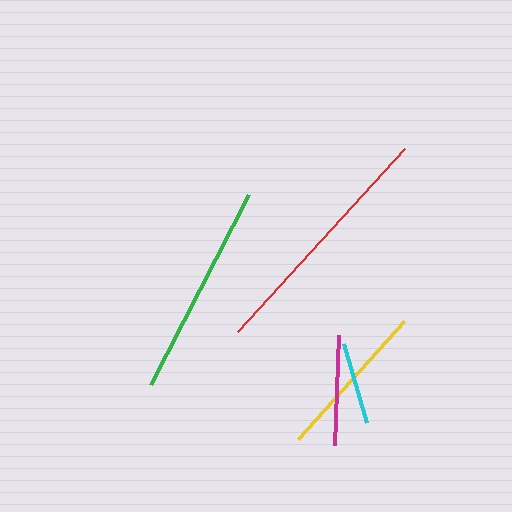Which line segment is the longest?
The red line is the longest at approximately 247 pixels.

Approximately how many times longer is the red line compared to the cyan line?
The red line is approximately 3.0 times the length of the cyan line.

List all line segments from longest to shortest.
From longest to shortest: red, green, yellow, magenta, cyan.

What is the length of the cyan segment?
The cyan segment is approximately 83 pixels long.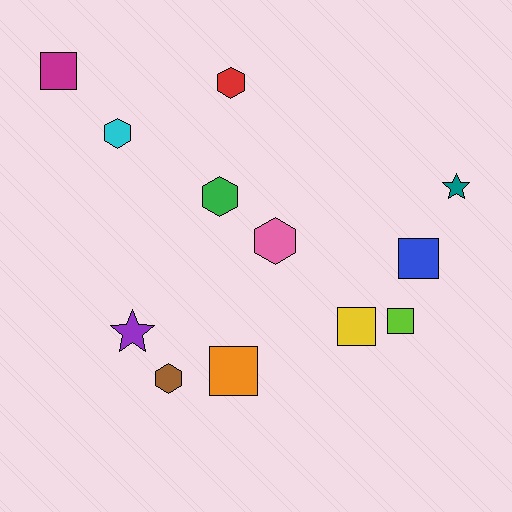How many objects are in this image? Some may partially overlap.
There are 12 objects.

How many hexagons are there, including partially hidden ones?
There are 5 hexagons.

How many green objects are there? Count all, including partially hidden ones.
There is 1 green object.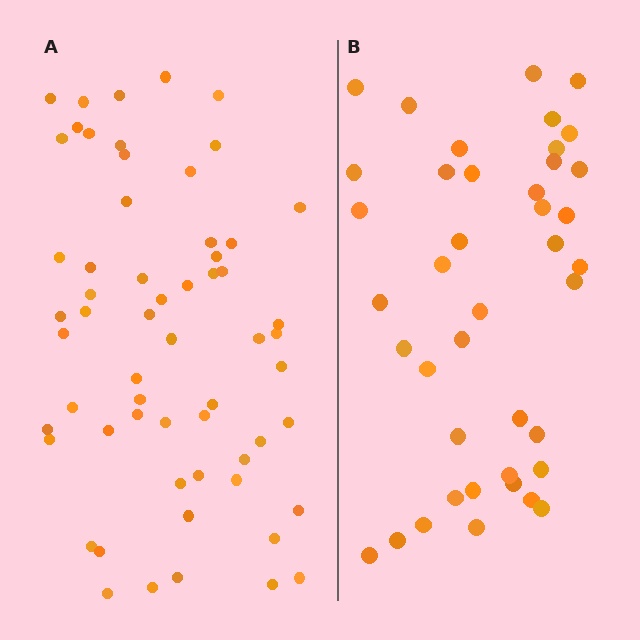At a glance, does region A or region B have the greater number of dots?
Region A (the left region) has more dots.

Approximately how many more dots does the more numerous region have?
Region A has approximately 20 more dots than region B.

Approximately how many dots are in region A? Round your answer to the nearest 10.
About 60 dots.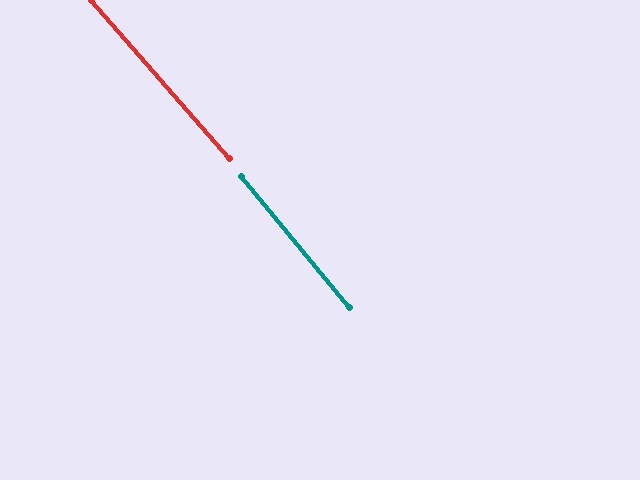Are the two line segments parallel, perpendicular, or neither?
Parallel — their directions differ by only 1.7°.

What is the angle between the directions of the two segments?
Approximately 2 degrees.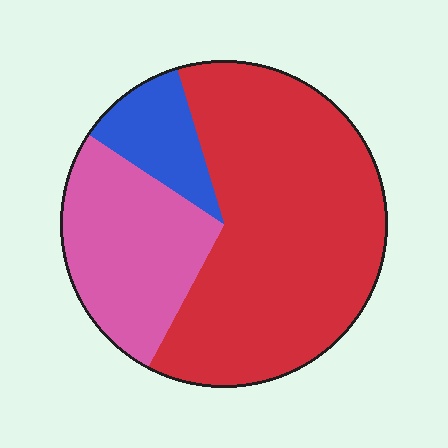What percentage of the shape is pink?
Pink covers 27% of the shape.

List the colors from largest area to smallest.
From largest to smallest: red, pink, blue.